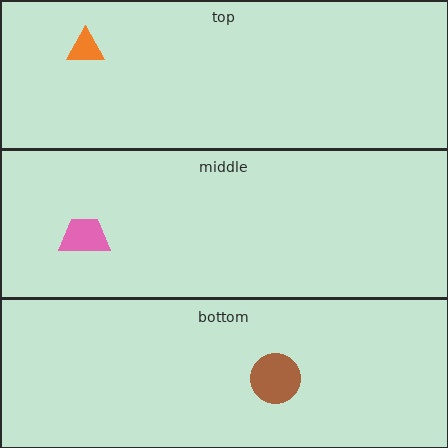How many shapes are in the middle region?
1.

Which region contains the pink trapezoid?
The middle region.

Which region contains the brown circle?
The bottom region.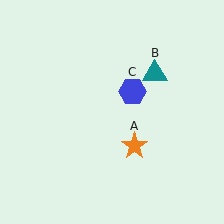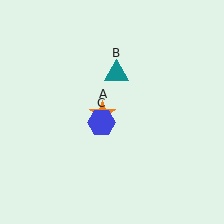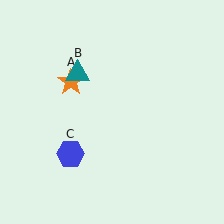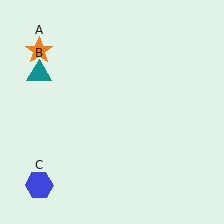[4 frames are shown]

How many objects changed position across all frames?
3 objects changed position: orange star (object A), teal triangle (object B), blue hexagon (object C).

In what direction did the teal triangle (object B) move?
The teal triangle (object B) moved left.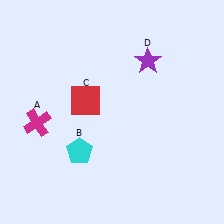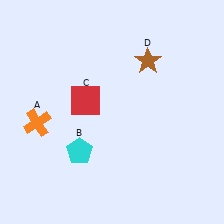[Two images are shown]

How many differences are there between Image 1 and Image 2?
There are 2 differences between the two images.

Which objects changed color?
A changed from magenta to orange. D changed from purple to brown.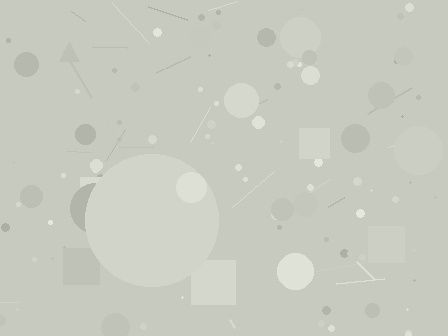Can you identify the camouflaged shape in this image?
The camouflaged shape is a circle.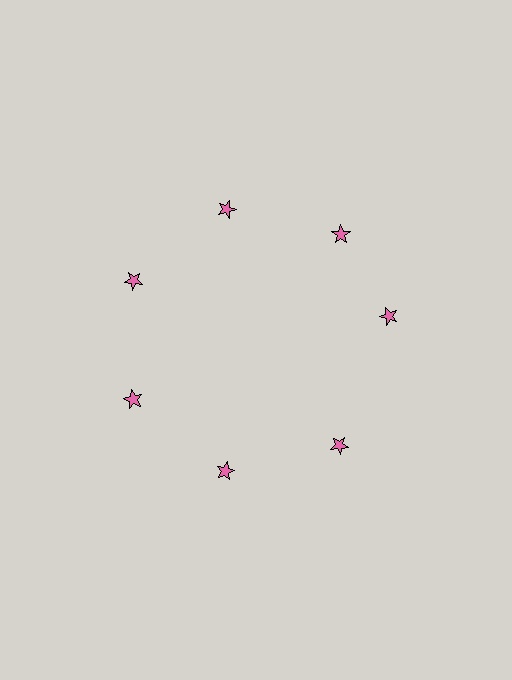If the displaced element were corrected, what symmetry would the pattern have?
It would have 7-fold rotational symmetry — the pattern would map onto itself every 51 degrees.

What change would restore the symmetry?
The symmetry would be restored by rotating it back into even spacing with its neighbors so that all 7 stars sit at equal angles and equal distance from the center.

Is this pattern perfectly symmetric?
No. The 7 pink stars are arranged in a ring, but one element near the 3 o'clock position is rotated out of alignment along the ring, breaking the 7-fold rotational symmetry.